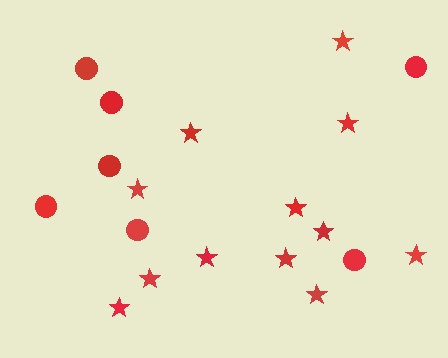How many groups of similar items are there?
There are 2 groups: one group of circles (7) and one group of stars (12).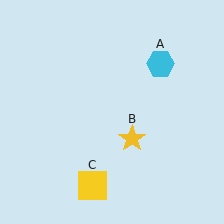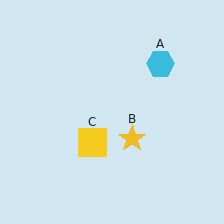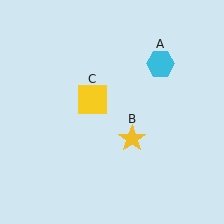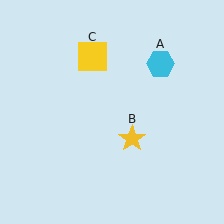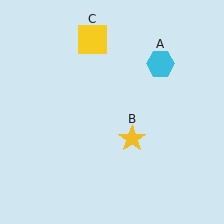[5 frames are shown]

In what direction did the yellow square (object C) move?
The yellow square (object C) moved up.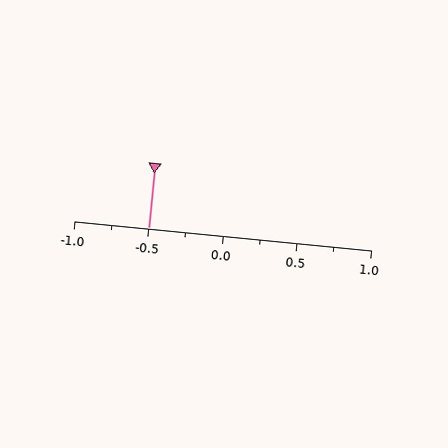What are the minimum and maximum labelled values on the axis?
The axis runs from -1.0 to 1.0.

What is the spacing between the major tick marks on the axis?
The major ticks are spaced 0.5 apart.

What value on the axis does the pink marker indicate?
The marker indicates approximately -0.5.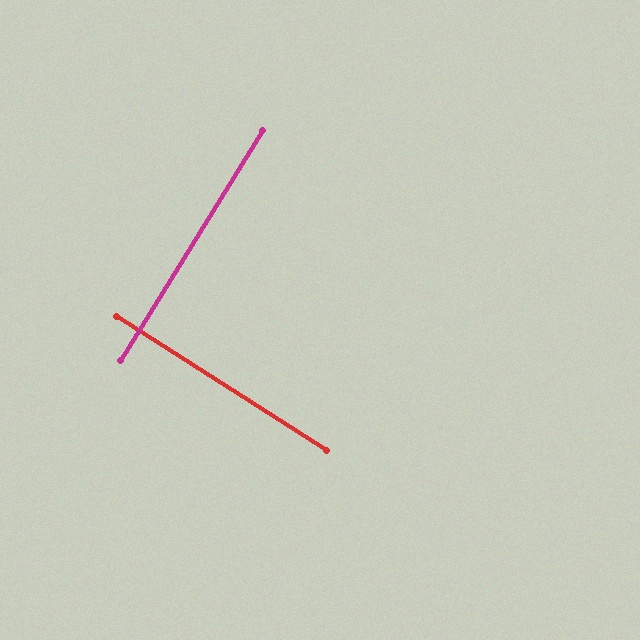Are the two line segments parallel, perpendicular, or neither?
Perpendicular — they meet at approximately 89°.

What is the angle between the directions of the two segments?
Approximately 89 degrees.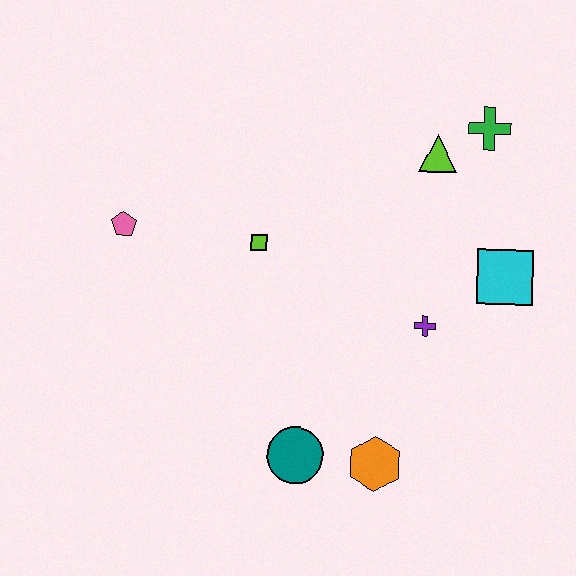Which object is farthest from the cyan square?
The pink pentagon is farthest from the cyan square.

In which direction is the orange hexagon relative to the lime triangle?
The orange hexagon is below the lime triangle.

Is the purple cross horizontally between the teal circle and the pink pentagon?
No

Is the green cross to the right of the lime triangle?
Yes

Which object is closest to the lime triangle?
The green cross is closest to the lime triangle.